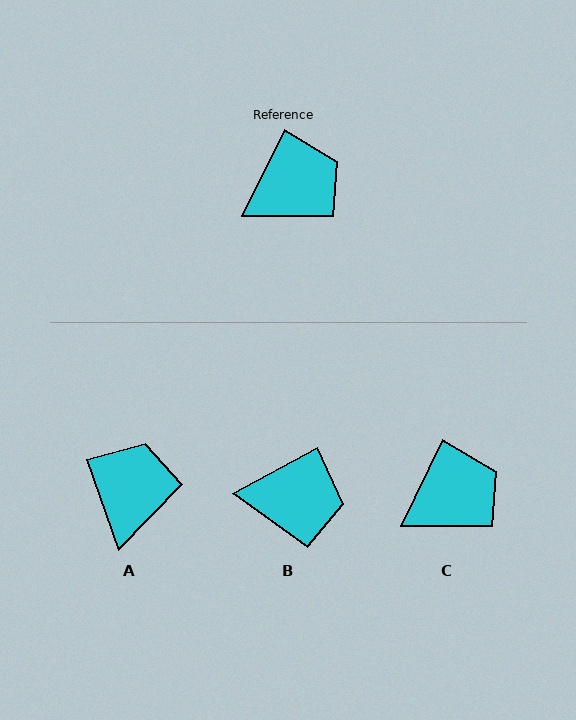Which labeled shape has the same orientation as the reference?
C.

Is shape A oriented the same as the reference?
No, it is off by about 46 degrees.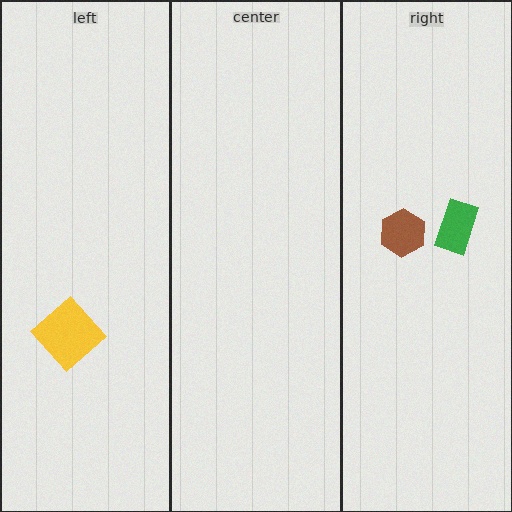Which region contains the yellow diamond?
The left region.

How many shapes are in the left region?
1.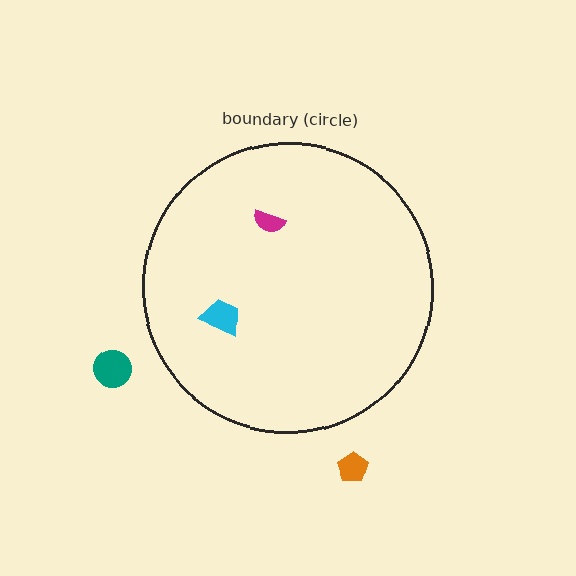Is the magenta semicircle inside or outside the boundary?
Inside.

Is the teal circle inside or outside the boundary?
Outside.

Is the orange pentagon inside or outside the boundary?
Outside.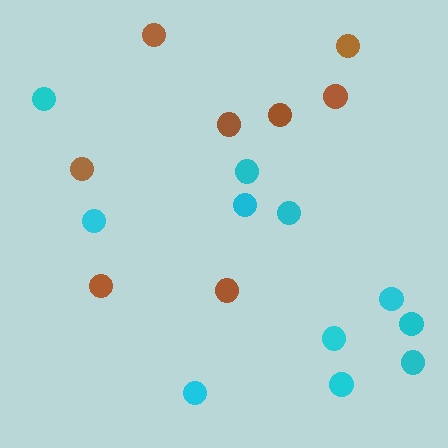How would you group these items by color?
There are 2 groups: one group of brown circles (8) and one group of cyan circles (11).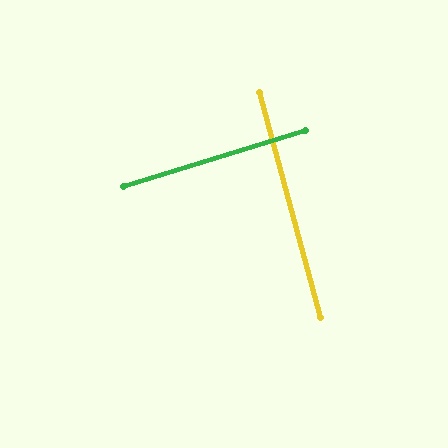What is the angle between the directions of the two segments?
Approximately 88 degrees.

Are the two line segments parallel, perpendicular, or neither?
Perpendicular — they meet at approximately 88°.